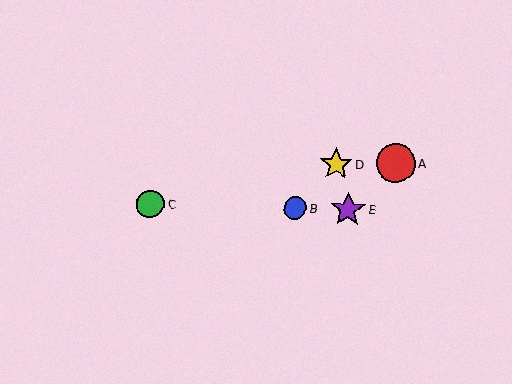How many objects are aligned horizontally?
3 objects (B, C, E) are aligned horizontally.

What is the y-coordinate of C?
Object C is at y≈204.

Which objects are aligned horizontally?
Objects B, C, E are aligned horizontally.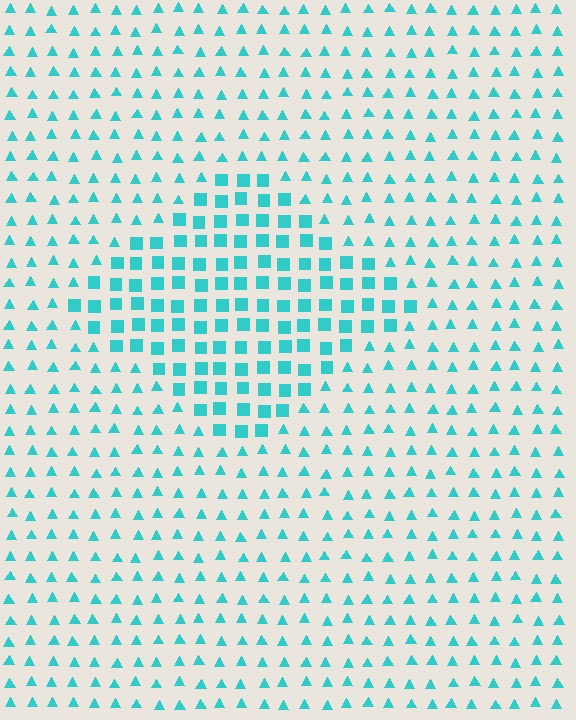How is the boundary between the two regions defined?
The boundary is defined by a change in element shape: squares inside vs. triangles outside. All elements share the same color and spacing.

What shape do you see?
I see a diamond.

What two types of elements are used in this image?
The image uses squares inside the diamond region and triangles outside it.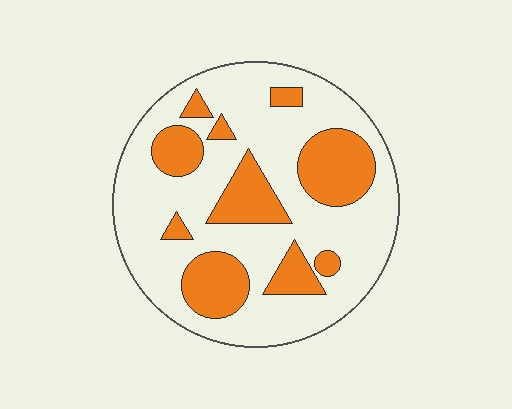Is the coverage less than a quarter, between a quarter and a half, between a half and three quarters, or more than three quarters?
Between a quarter and a half.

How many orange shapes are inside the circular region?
10.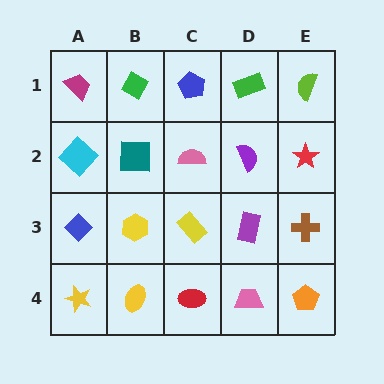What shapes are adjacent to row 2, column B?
A green diamond (row 1, column B), a yellow hexagon (row 3, column B), a cyan diamond (row 2, column A), a pink semicircle (row 2, column C).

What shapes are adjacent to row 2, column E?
A lime semicircle (row 1, column E), a brown cross (row 3, column E), a purple semicircle (row 2, column D).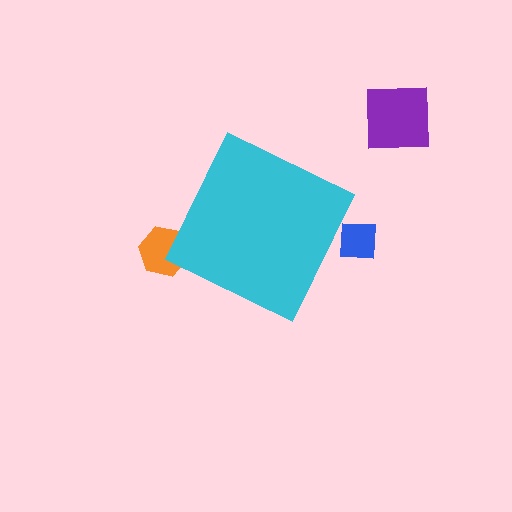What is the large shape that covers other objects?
A cyan diamond.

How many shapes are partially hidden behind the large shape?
2 shapes are partially hidden.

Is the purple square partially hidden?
No, the purple square is fully visible.